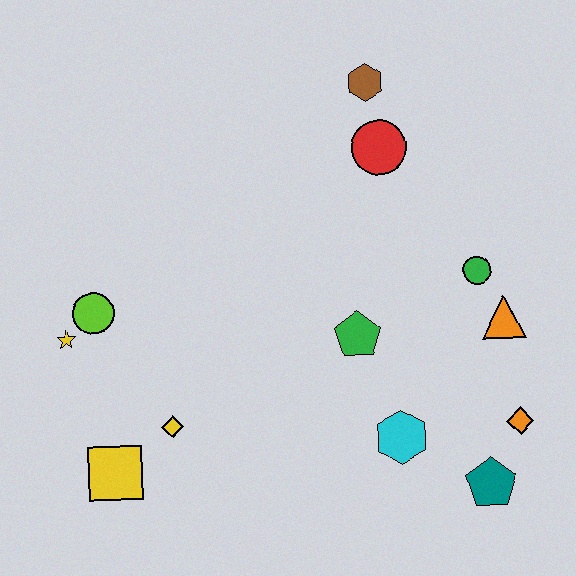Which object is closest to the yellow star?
The lime circle is closest to the yellow star.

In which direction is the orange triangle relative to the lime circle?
The orange triangle is to the right of the lime circle.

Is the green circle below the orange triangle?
No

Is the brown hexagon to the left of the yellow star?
No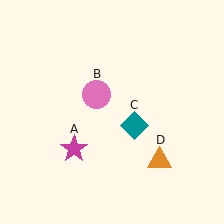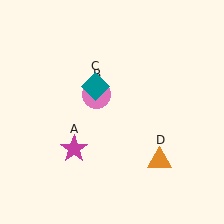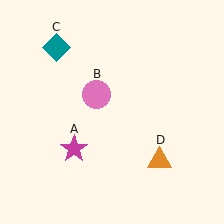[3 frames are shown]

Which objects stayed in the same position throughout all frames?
Magenta star (object A) and pink circle (object B) and orange triangle (object D) remained stationary.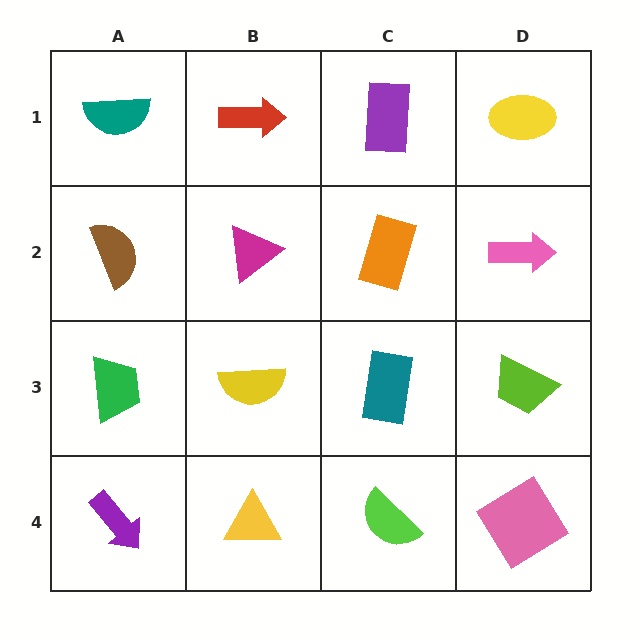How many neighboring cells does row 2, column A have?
3.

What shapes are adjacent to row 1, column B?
A magenta triangle (row 2, column B), a teal semicircle (row 1, column A), a purple rectangle (row 1, column C).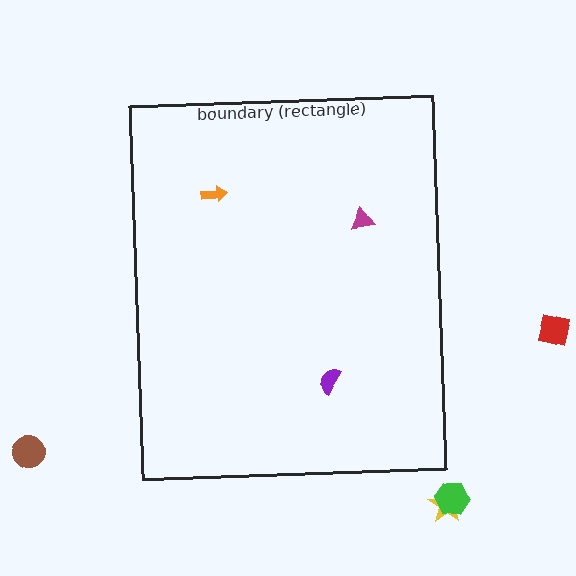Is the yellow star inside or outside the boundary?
Outside.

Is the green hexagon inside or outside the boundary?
Outside.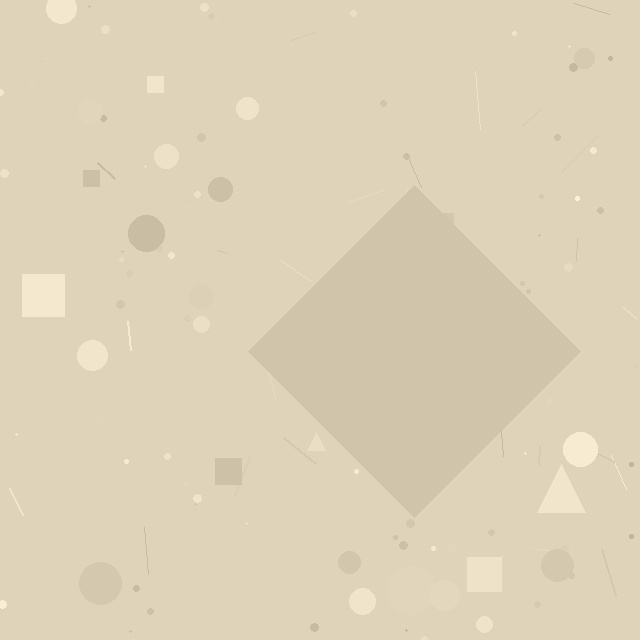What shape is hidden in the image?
A diamond is hidden in the image.